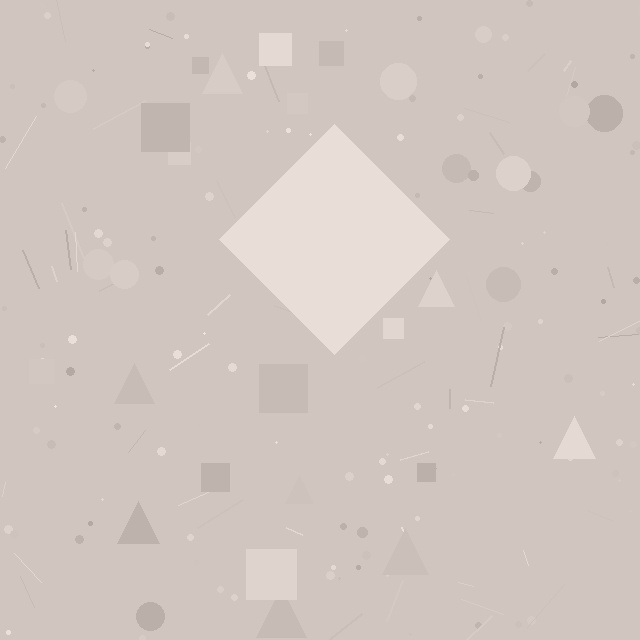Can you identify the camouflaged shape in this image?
The camouflaged shape is a diamond.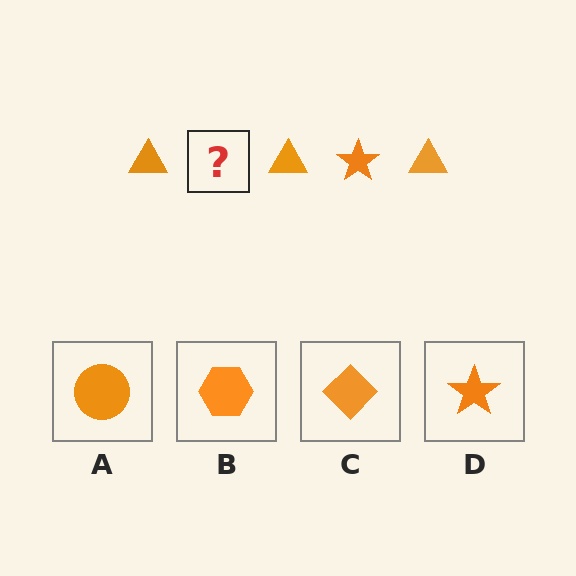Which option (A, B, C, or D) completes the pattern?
D.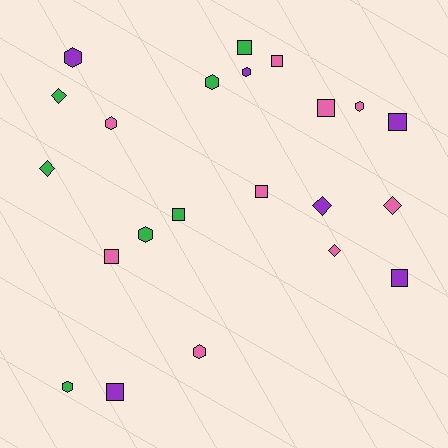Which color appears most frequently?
Pink, with 9 objects.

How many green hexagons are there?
There are 3 green hexagons.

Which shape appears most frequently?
Square, with 9 objects.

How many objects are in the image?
There are 22 objects.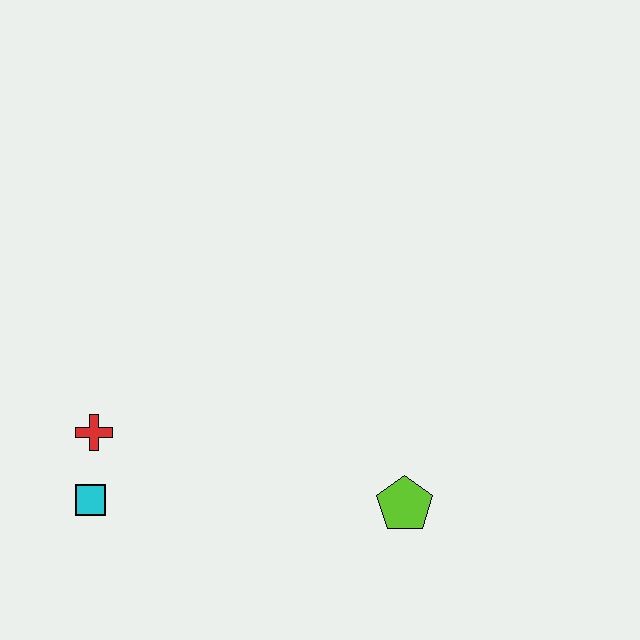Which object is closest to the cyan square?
The red cross is closest to the cyan square.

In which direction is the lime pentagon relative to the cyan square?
The lime pentagon is to the right of the cyan square.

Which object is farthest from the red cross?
The lime pentagon is farthest from the red cross.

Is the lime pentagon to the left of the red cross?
No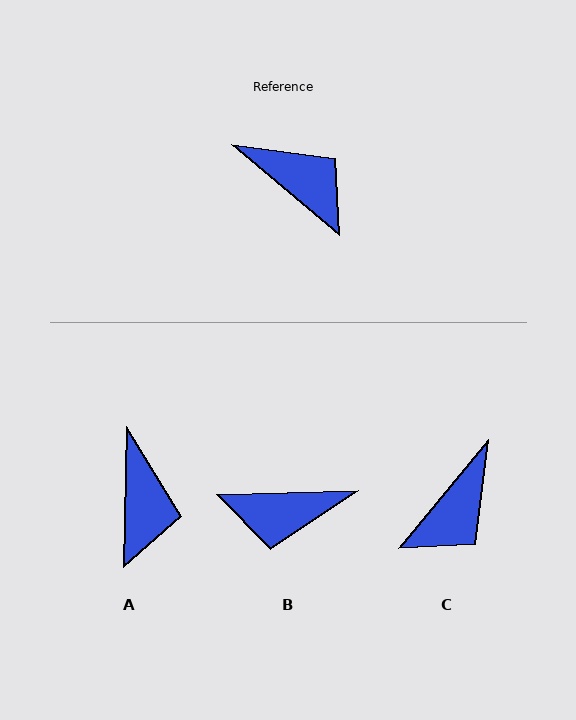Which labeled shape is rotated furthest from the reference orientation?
B, about 138 degrees away.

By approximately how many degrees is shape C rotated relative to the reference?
Approximately 89 degrees clockwise.